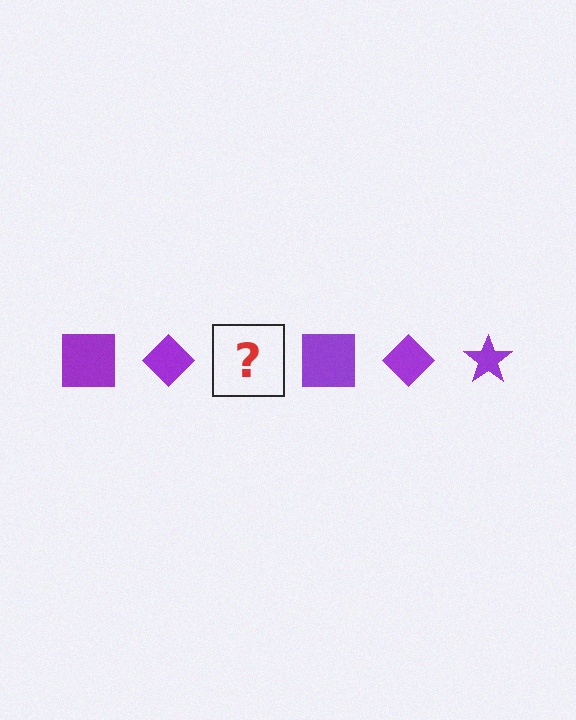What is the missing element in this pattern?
The missing element is a purple star.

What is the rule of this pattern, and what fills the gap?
The rule is that the pattern cycles through square, diamond, star shapes in purple. The gap should be filled with a purple star.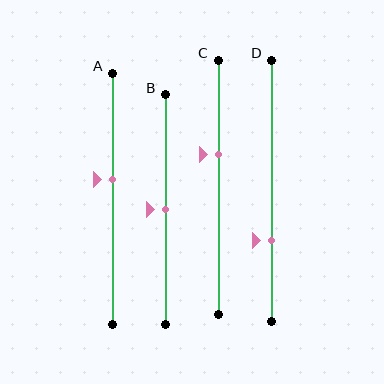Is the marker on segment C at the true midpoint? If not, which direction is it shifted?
No, the marker on segment C is shifted upward by about 13% of the segment length.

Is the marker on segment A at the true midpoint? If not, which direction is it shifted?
No, the marker on segment A is shifted upward by about 8% of the segment length.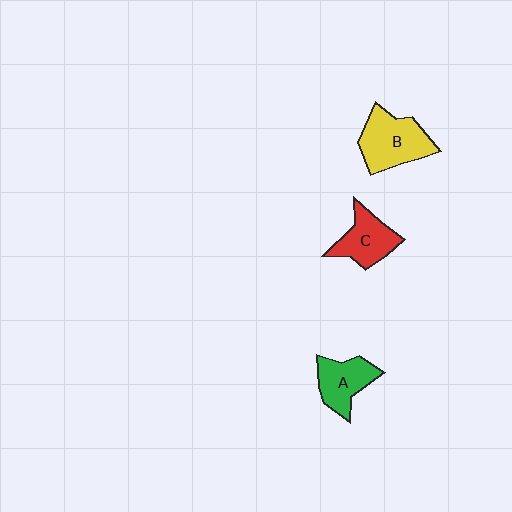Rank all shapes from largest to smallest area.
From largest to smallest: B (yellow), C (red), A (green).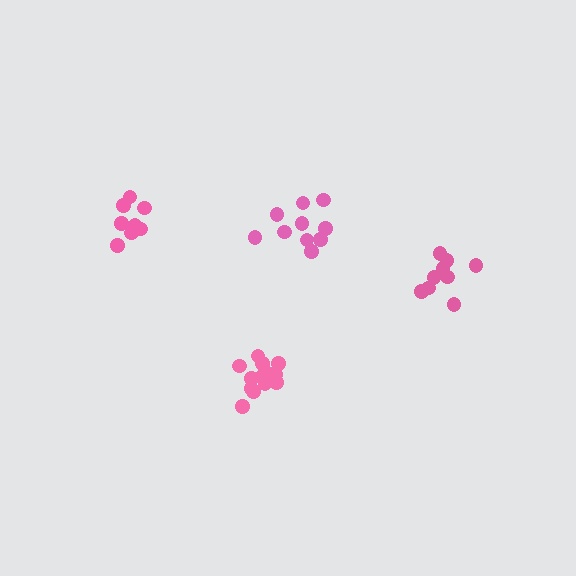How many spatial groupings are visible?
There are 4 spatial groupings.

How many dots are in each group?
Group 1: 13 dots, Group 2: 8 dots, Group 3: 10 dots, Group 4: 10 dots (41 total).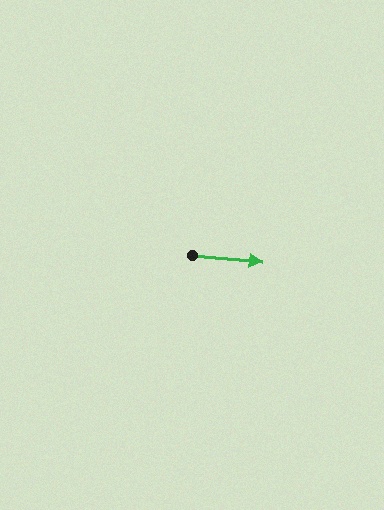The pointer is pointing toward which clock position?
Roughly 3 o'clock.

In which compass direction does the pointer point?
East.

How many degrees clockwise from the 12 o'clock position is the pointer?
Approximately 96 degrees.